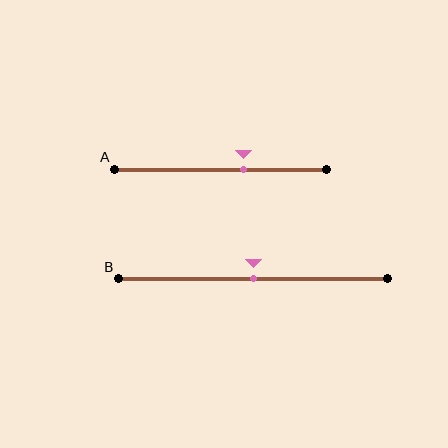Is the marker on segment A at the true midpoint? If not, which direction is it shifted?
No, the marker on segment A is shifted to the right by about 11% of the segment length.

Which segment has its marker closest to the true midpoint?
Segment B has its marker closest to the true midpoint.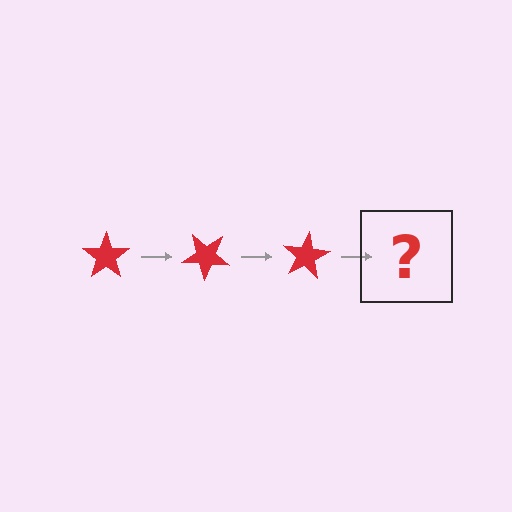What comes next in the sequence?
The next element should be a red star rotated 120 degrees.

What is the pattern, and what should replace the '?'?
The pattern is that the star rotates 40 degrees each step. The '?' should be a red star rotated 120 degrees.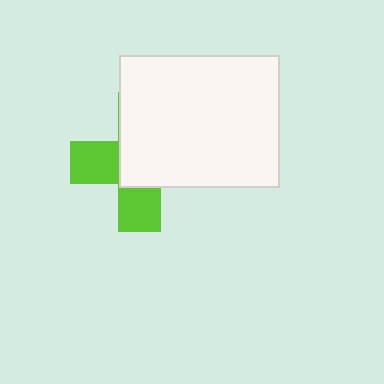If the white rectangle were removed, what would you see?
You would see the complete lime cross.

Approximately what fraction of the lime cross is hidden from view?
Roughly 59% of the lime cross is hidden behind the white rectangle.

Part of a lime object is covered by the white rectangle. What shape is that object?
It is a cross.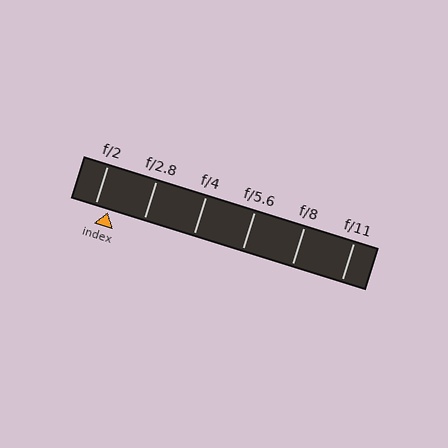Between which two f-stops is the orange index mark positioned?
The index mark is between f/2 and f/2.8.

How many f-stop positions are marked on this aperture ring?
There are 6 f-stop positions marked.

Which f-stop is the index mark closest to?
The index mark is closest to f/2.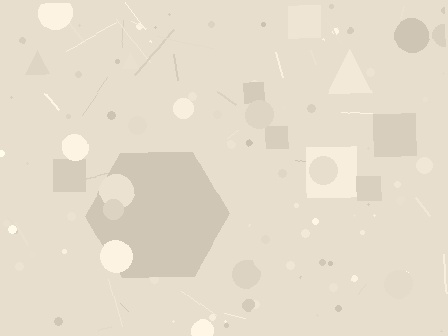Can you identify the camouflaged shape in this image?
The camouflaged shape is a hexagon.